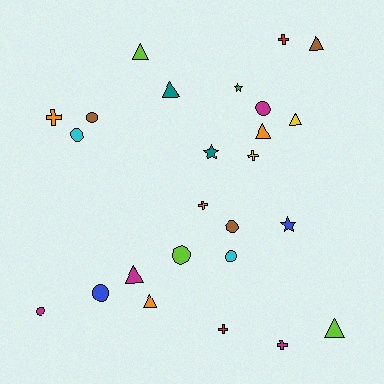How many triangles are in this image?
There are 8 triangles.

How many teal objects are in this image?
There are 2 teal objects.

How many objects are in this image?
There are 25 objects.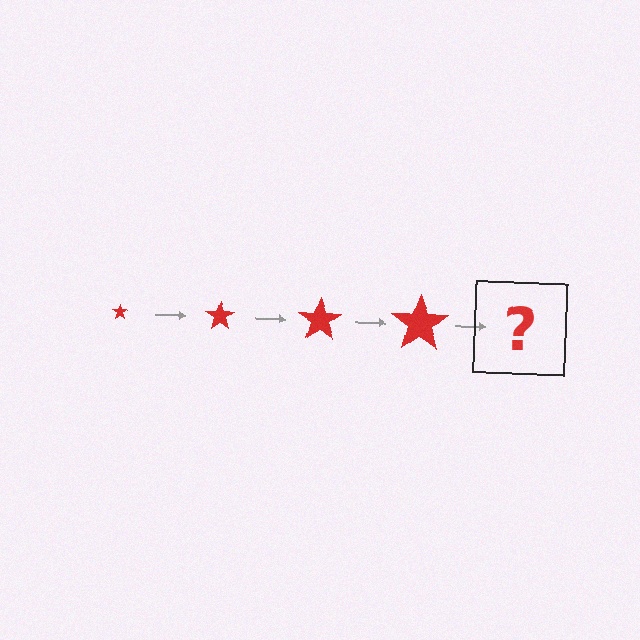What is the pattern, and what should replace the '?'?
The pattern is that the star gets progressively larger each step. The '?' should be a red star, larger than the previous one.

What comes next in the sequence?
The next element should be a red star, larger than the previous one.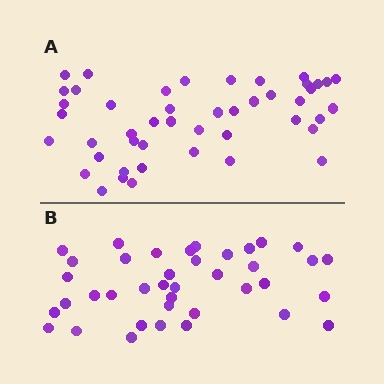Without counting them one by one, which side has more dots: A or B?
Region A (the top region) has more dots.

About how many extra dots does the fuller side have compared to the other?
Region A has roughly 8 or so more dots than region B.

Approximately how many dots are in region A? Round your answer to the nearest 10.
About 50 dots. (The exact count is 46, which rounds to 50.)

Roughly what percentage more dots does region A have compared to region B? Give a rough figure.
About 20% more.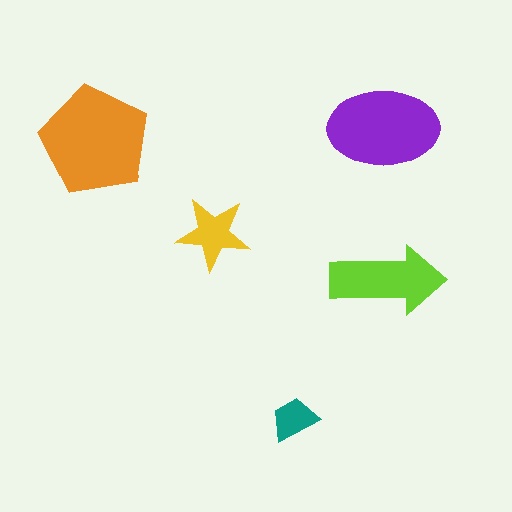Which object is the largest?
The orange pentagon.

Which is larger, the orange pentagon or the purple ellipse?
The orange pentagon.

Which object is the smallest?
The teal trapezoid.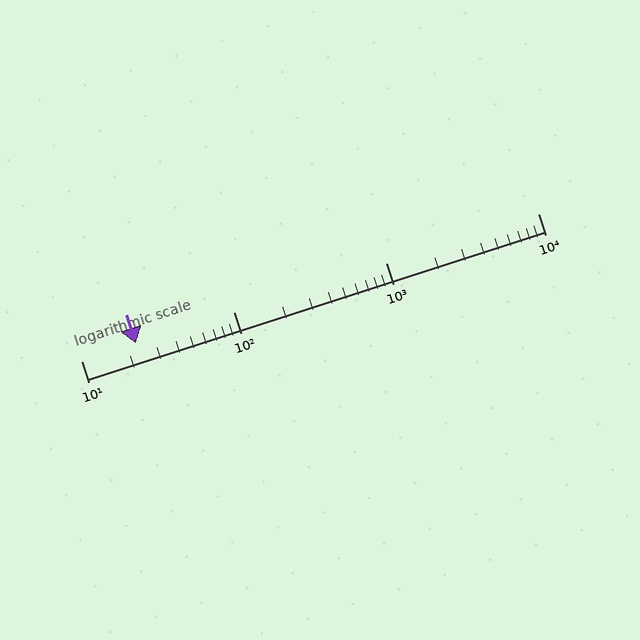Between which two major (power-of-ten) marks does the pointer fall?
The pointer is between 10 and 100.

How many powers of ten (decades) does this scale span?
The scale spans 3 decades, from 10 to 10000.